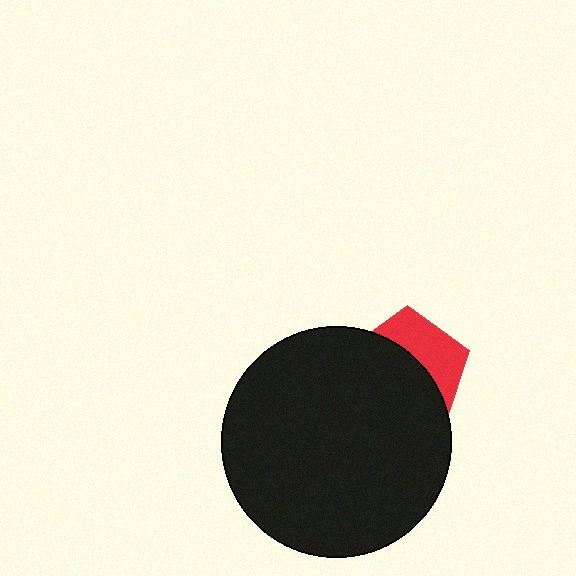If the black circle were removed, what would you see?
You would see the complete red pentagon.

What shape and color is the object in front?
The object in front is a black circle.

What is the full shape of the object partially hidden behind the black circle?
The partially hidden object is a red pentagon.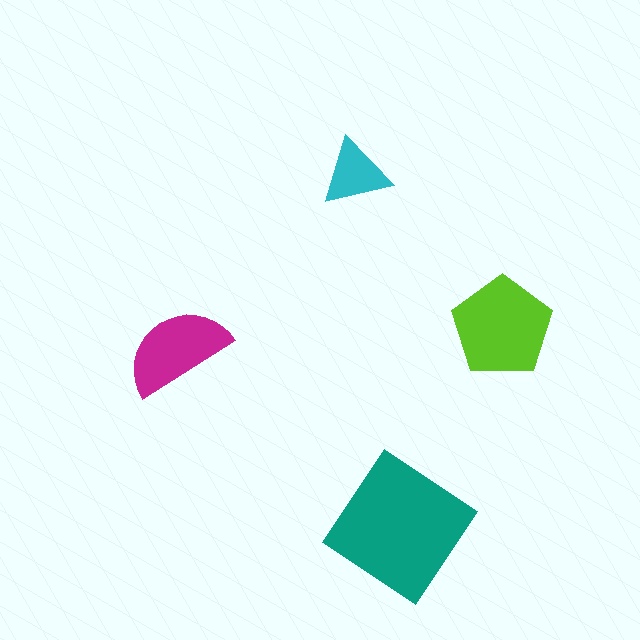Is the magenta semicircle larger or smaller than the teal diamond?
Smaller.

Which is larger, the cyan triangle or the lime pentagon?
The lime pentagon.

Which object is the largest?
The teal diamond.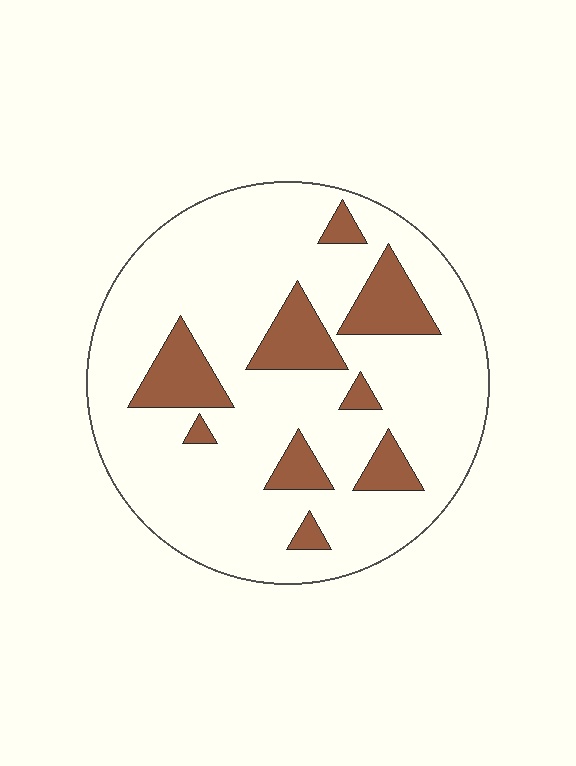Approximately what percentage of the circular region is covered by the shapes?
Approximately 20%.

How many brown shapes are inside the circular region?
9.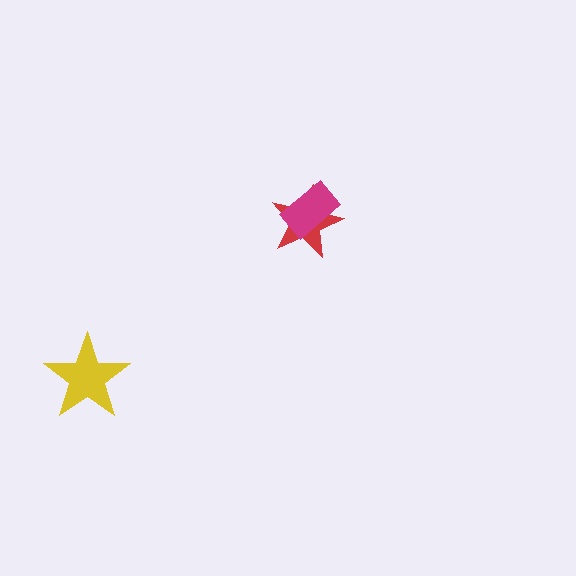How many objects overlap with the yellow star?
0 objects overlap with the yellow star.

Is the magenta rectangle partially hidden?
No, no other shape covers it.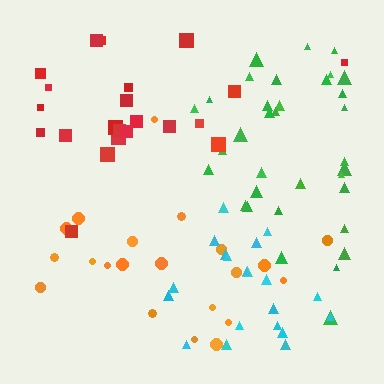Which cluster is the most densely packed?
Cyan.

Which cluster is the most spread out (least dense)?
Red.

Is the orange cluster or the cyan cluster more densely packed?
Cyan.